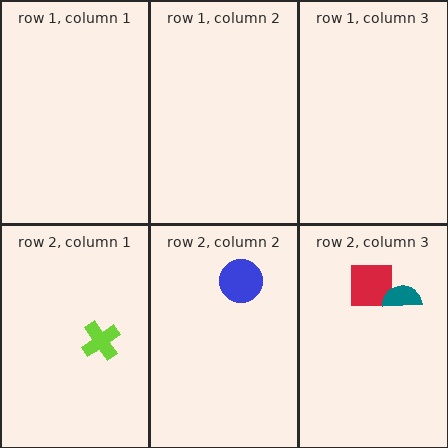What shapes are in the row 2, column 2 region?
The blue circle.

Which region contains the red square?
The row 2, column 3 region.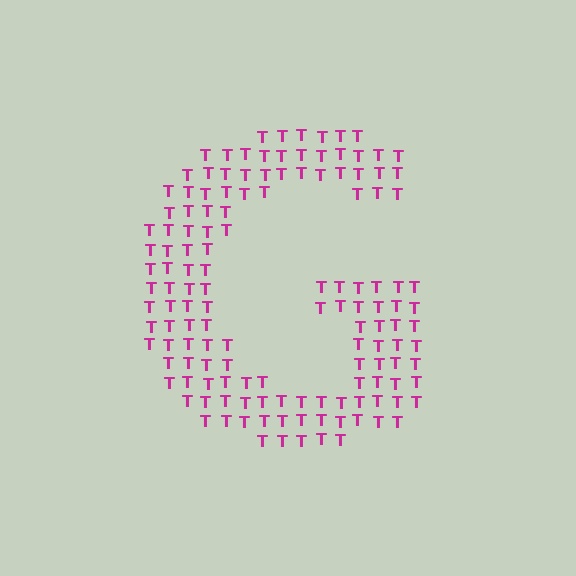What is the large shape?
The large shape is the letter G.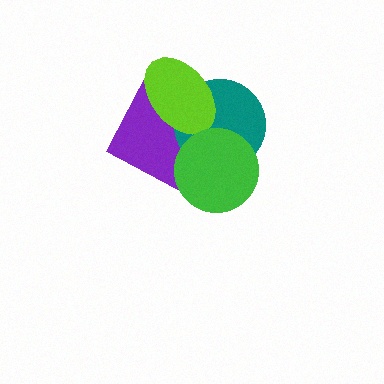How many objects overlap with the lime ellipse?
2 objects overlap with the lime ellipse.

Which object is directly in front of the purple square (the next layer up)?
The teal circle is directly in front of the purple square.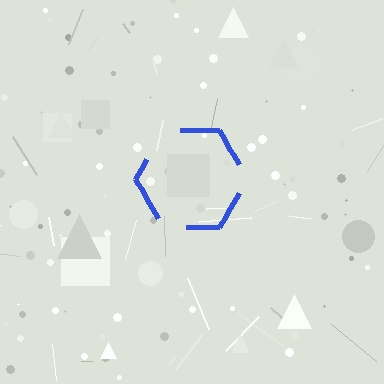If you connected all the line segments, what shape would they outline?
They would outline a hexagon.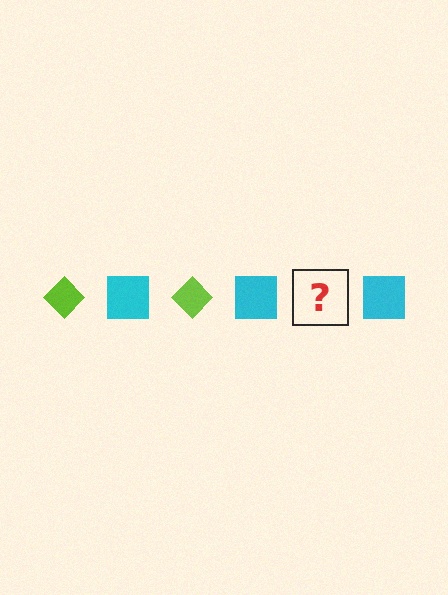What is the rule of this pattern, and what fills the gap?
The rule is that the pattern alternates between lime diamond and cyan square. The gap should be filled with a lime diamond.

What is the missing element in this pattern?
The missing element is a lime diamond.